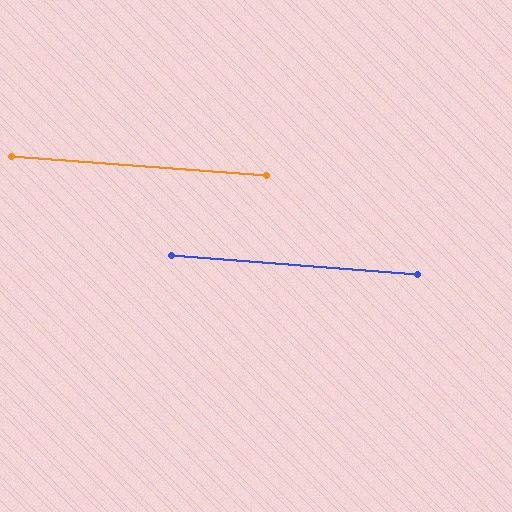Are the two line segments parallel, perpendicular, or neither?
Parallel — their directions differ by only 0.4°.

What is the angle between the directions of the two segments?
Approximately 0 degrees.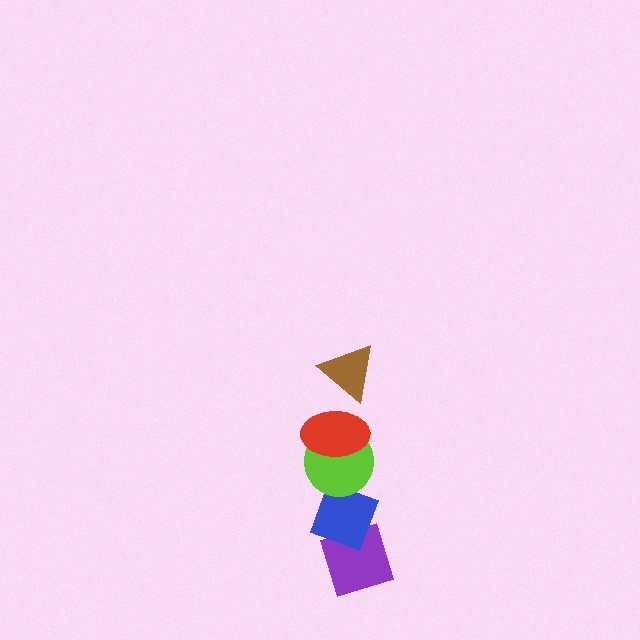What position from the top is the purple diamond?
The purple diamond is 5th from the top.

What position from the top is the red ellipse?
The red ellipse is 2nd from the top.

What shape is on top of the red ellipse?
The brown triangle is on top of the red ellipse.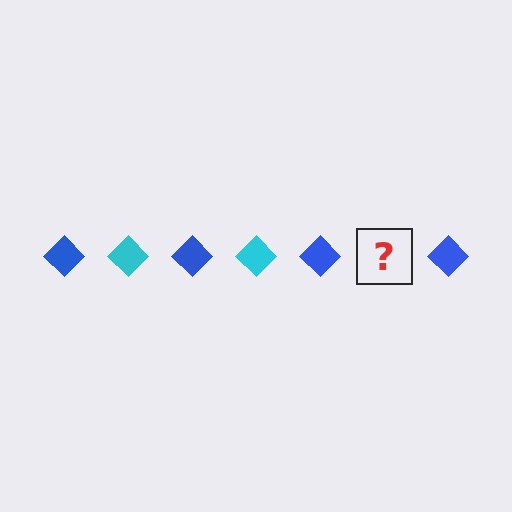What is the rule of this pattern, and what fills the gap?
The rule is that the pattern cycles through blue, cyan diamonds. The gap should be filled with a cyan diamond.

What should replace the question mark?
The question mark should be replaced with a cyan diamond.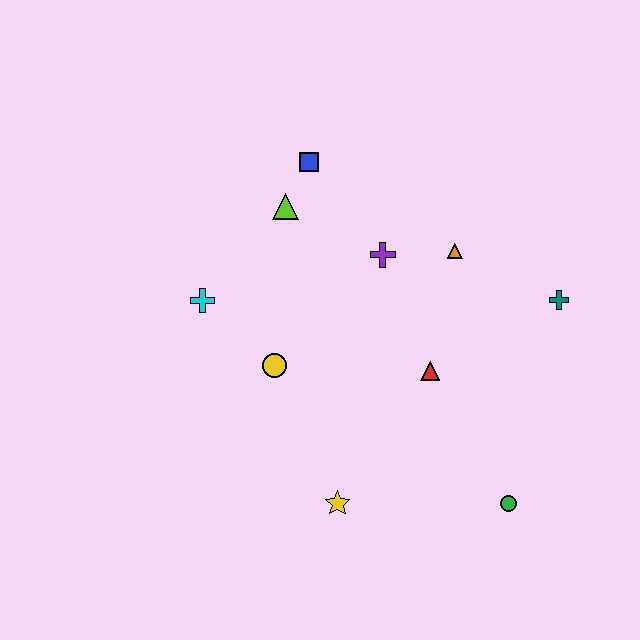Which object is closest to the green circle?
The red triangle is closest to the green circle.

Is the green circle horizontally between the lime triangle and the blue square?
No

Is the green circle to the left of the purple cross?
No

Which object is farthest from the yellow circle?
The teal cross is farthest from the yellow circle.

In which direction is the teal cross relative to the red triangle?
The teal cross is to the right of the red triangle.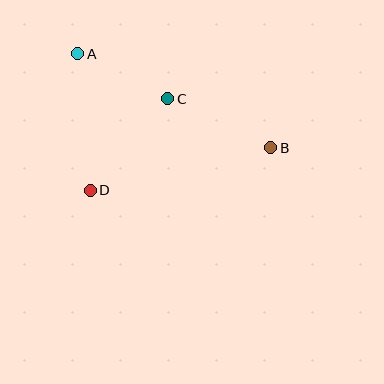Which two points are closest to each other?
Points A and C are closest to each other.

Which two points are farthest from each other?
Points A and B are farthest from each other.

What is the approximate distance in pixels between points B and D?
The distance between B and D is approximately 186 pixels.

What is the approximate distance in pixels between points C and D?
The distance between C and D is approximately 120 pixels.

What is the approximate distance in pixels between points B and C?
The distance between B and C is approximately 114 pixels.